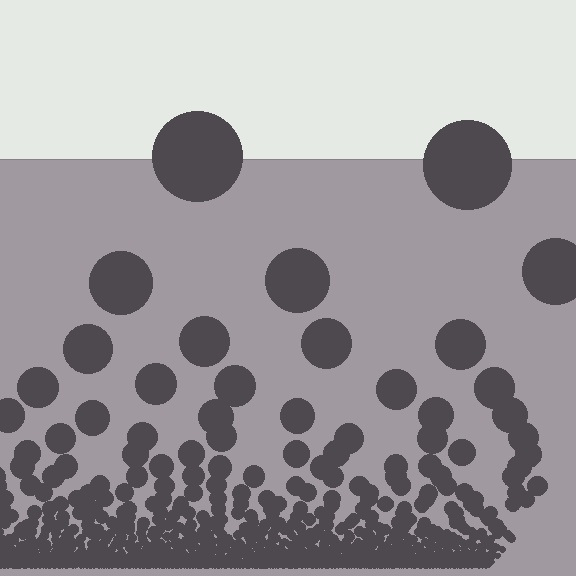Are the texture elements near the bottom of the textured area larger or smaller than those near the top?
Smaller. The gradient is inverted — elements near the bottom are smaller and denser.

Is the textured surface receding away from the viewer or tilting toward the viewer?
The surface appears to tilt toward the viewer. Texture elements get larger and sparser toward the top.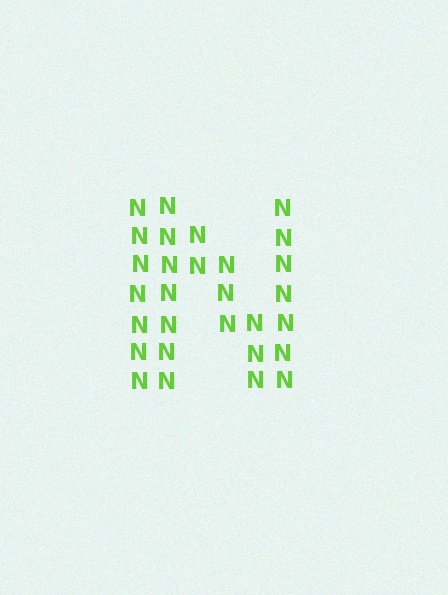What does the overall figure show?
The overall figure shows the letter N.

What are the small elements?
The small elements are letter N's.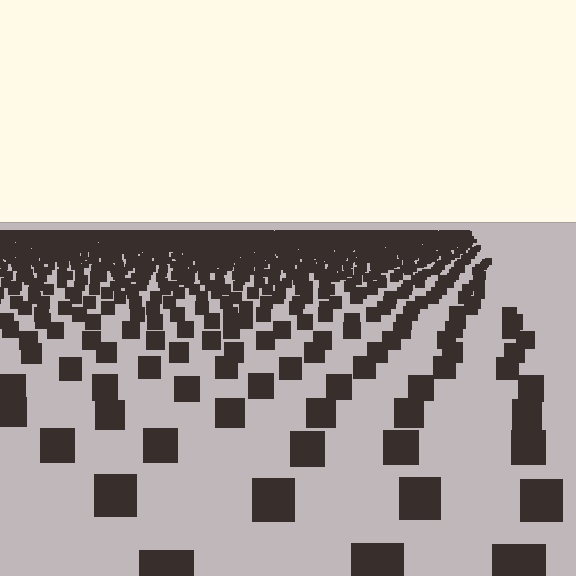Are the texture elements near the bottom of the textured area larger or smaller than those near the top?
Larger. Near the bottom, elements are closer to the viewer and appear at a bigger on-screen size.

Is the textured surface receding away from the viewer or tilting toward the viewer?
The surface is receding away from the viewer. Texture elements get smaller and denser toward the top.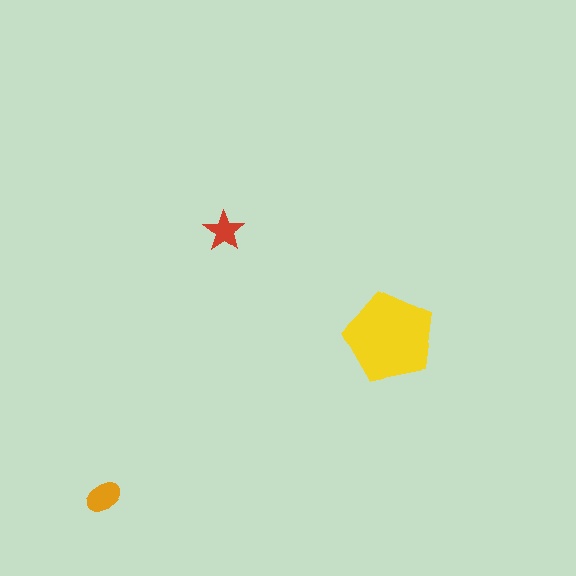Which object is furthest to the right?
The yellow pentagon is rightmost.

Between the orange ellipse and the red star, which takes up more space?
The orange ellipse.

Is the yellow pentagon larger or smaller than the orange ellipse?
Larger.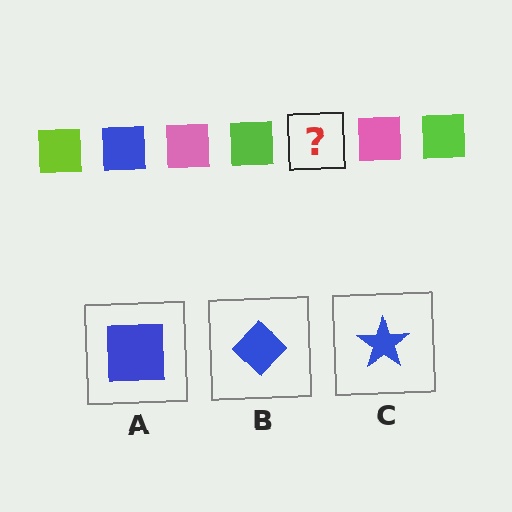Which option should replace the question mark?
Option A.